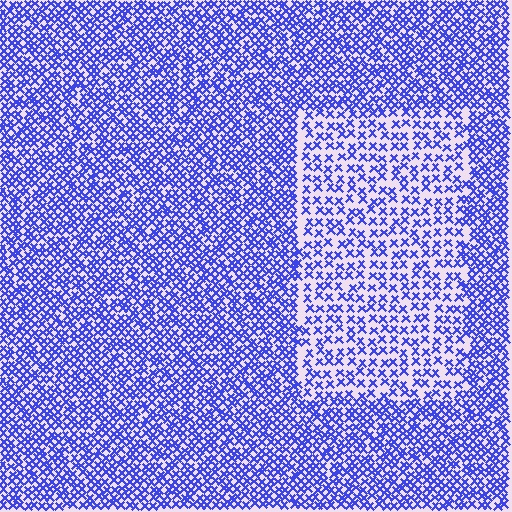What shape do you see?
I see a rectangle.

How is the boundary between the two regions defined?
The boundary is defined by a change in element density (approximately 1.9x ratio). All elements are the same color, size, and shape.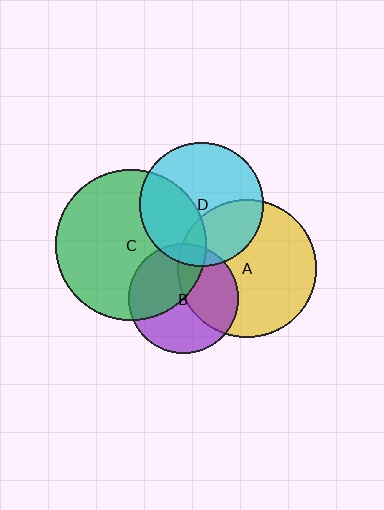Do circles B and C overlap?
Yes.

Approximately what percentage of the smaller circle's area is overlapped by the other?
Approximately 45%.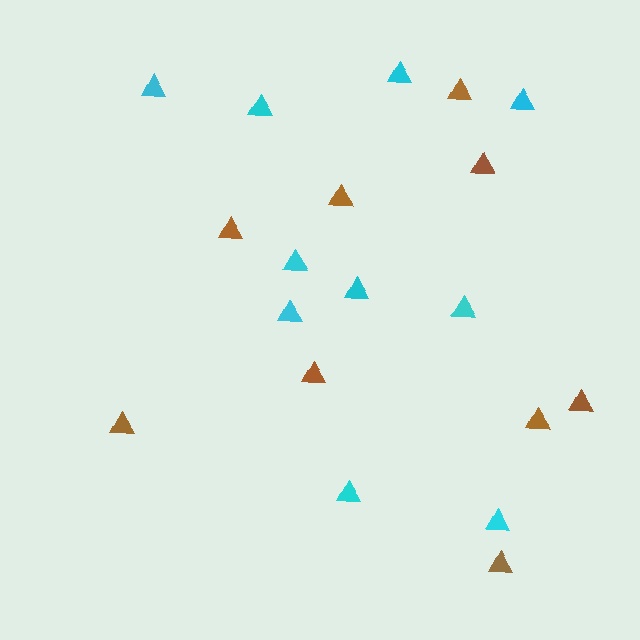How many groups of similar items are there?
There are 2 groups: one group of cyan triangles (10) and one group of brown triangles (9).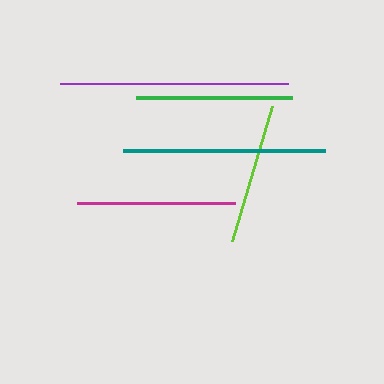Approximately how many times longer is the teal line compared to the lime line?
The teal line is approximately 1.4 times the length of the lime line.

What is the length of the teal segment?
The teal segment is approximately 202 pixels long.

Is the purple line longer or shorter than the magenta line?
The purple line is longer than the magenta line.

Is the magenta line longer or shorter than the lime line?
The magenta line is longer than the lime line.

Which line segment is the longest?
The purple line is the longest at approximately 227 pixels.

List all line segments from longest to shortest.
From longest to shortest: purple, teal, magenta, green, lime.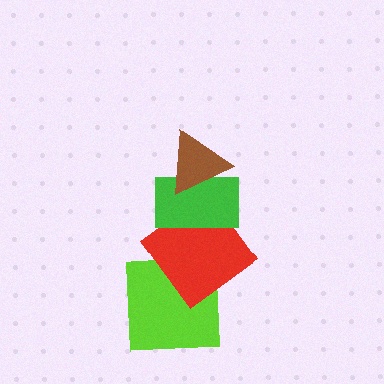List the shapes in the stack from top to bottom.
From top to bottom: the brown triangle, the green rectangle, the red diamond, the lime square.